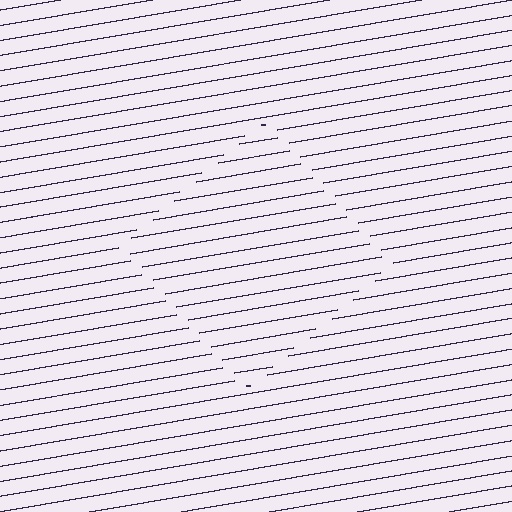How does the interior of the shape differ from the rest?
The interior of the shape contains the same grating, shifted by half a period — the contour is defined by the phase discontinuity where line-ends from the inner and outer gratings abut.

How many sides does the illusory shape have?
4 sides — the line-ends trace a square.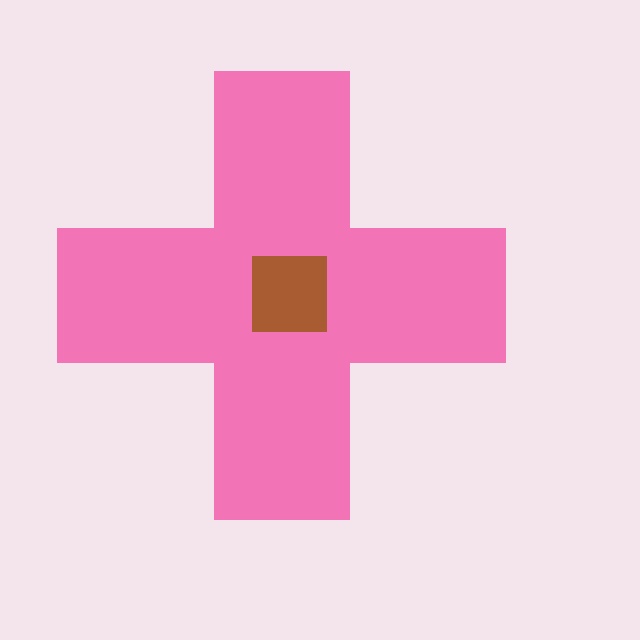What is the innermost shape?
The brown square.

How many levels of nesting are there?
2.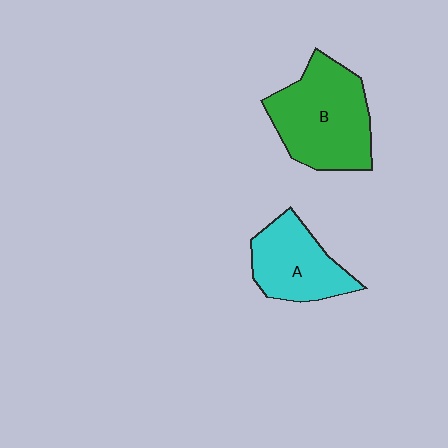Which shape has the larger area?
Shape B (green).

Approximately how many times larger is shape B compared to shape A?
Approximately 1.5 times.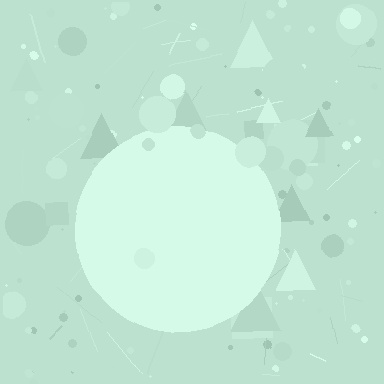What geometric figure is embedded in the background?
A circle is embedded in the background.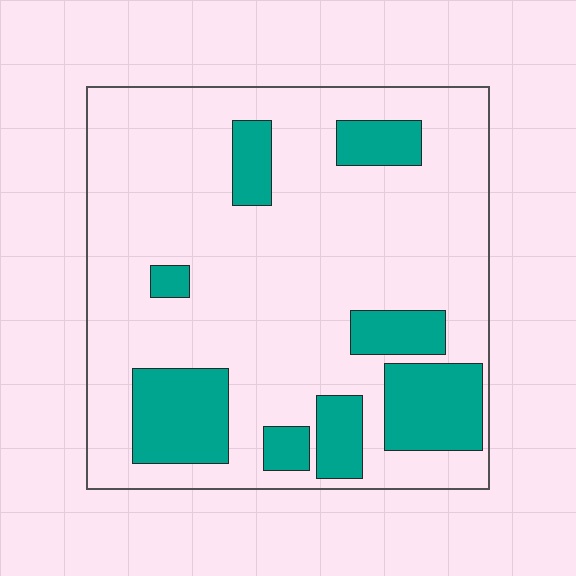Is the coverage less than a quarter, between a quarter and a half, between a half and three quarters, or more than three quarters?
Less than a quarter.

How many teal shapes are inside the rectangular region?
8.